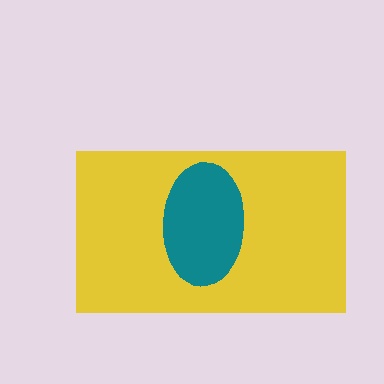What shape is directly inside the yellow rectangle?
The teal ellipse.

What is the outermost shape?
The yellow rectangle.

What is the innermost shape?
The teal ellipse.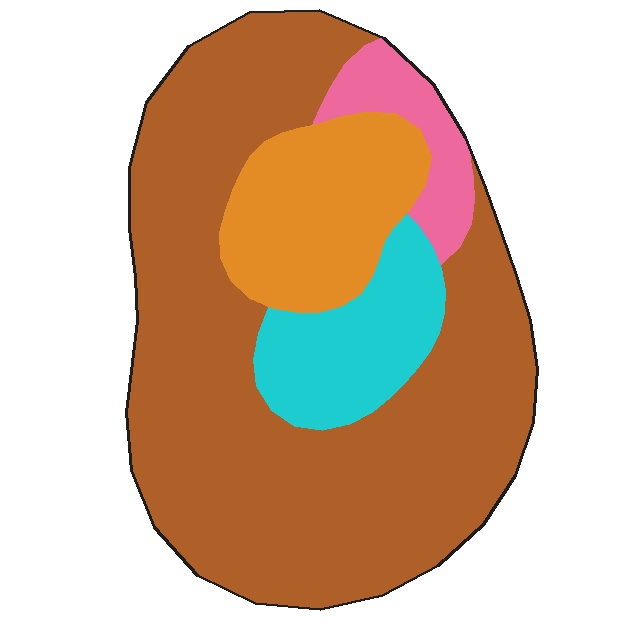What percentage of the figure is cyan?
Cyan covers around 10% of the figure.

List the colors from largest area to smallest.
From largest to smallest: brown, orange, cyan, pink.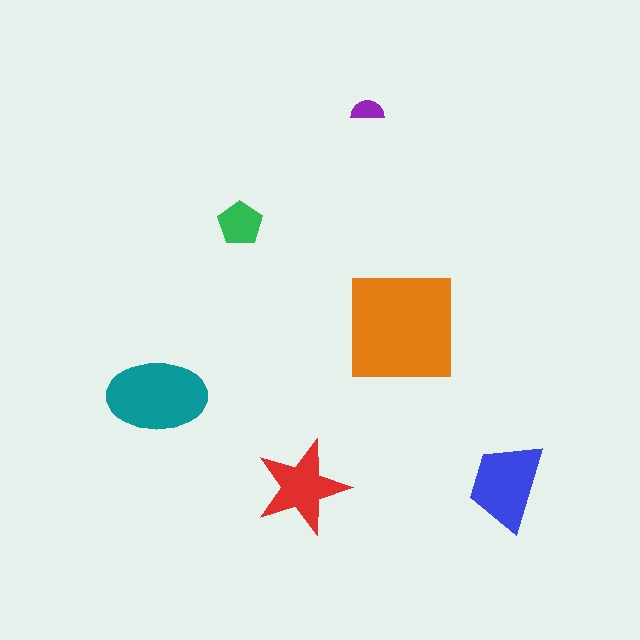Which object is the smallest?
The purple semicircle.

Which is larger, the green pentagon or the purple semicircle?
The green pentagon.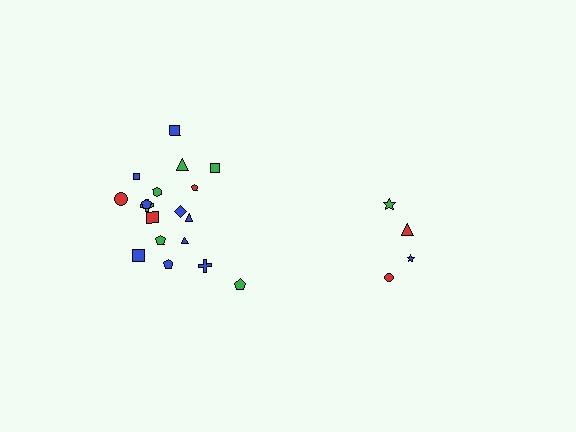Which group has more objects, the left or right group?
The left group.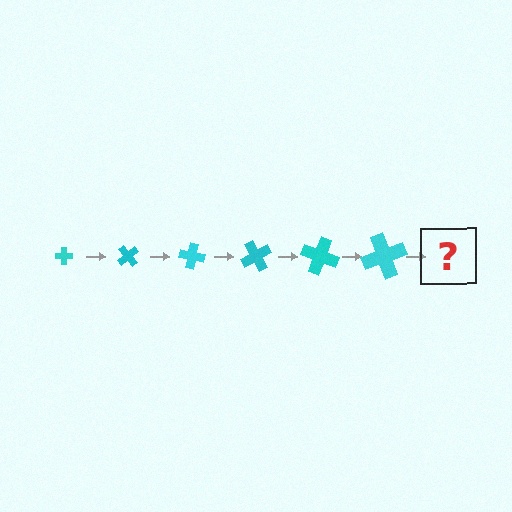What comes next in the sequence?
The next element should be a cross, larger than the previous one and rotated 300 degrees from the start.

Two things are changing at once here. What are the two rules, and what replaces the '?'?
The two rules are that the cross grows larger each step and it rotates 50 degrees each step. The '?' should be a cross, larger than the previous one and rotated 300 degrees from the start.